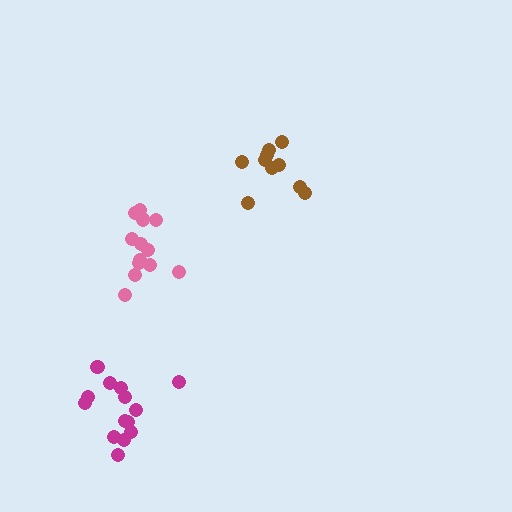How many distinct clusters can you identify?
There are 3 distinct clusters.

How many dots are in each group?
Group 1: 10 dots, Group 2: 14 dots, Group 3: 13 dots (37 total).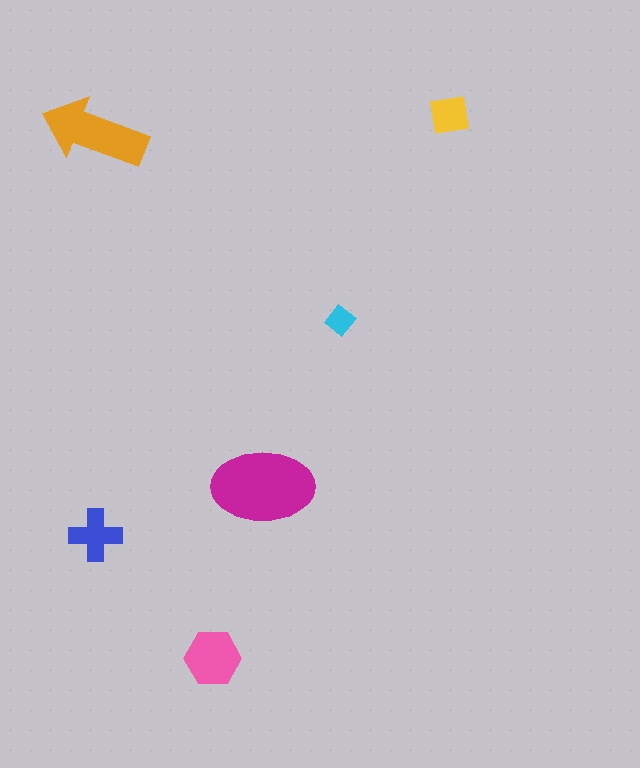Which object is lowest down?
The pink hexagon is bottommost.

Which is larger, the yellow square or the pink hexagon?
The pink hexagon.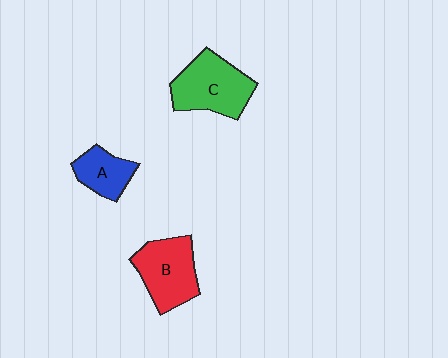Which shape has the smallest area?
Shape A (blue).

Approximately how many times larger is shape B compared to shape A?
Approximately 1.7 times.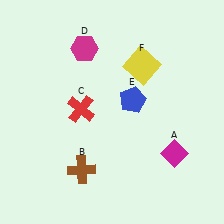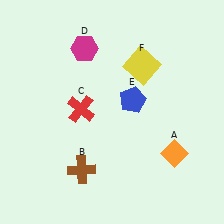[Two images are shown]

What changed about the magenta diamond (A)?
In Image 1, A is magenta. In Image 2, it changed to orange.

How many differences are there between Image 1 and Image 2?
There is 1 difference between the two images.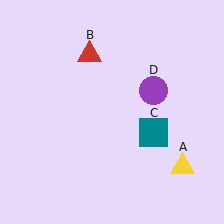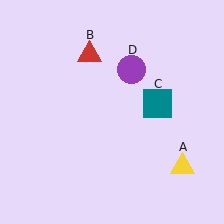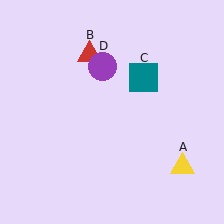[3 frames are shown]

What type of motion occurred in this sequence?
The teal square (object C), purple circle (object D) rotated counterclockwise around the center of the scene.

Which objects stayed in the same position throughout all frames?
Yellow triangle (object A) and red triangle (object B) remained stationary.